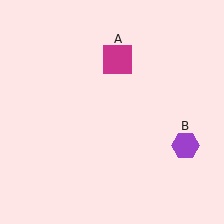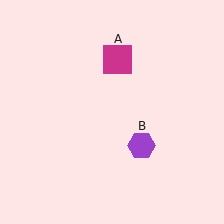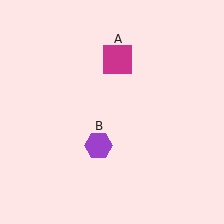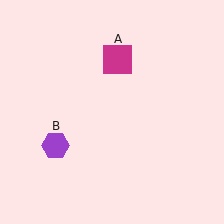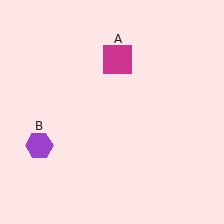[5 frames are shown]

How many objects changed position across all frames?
1 object changed position: purple hexagon (object B).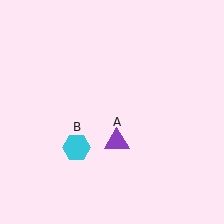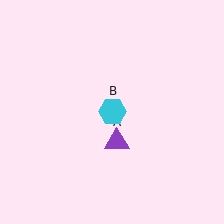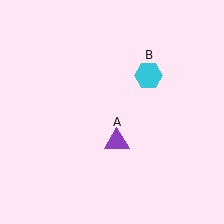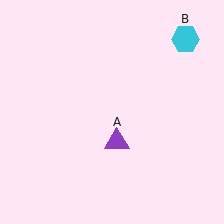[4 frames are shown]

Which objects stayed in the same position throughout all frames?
Purple triangle (object A) remained stationary.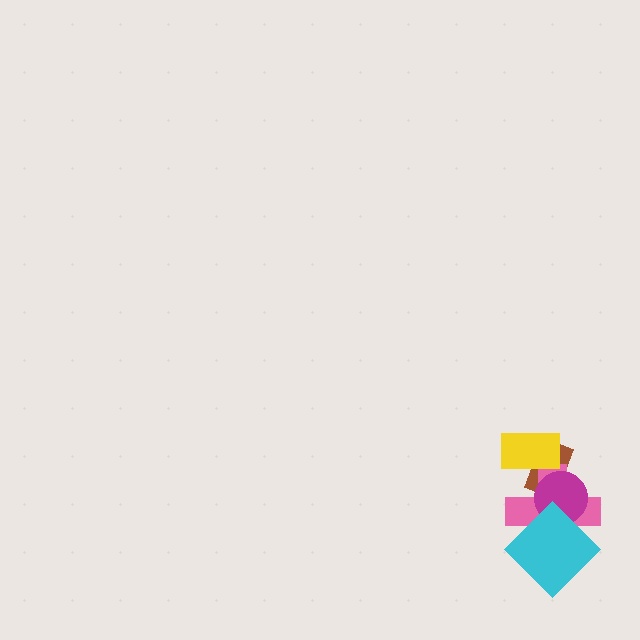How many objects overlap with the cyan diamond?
2 objects overlap with the cyan diamond.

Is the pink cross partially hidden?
Yes, it is partially covered by another shape.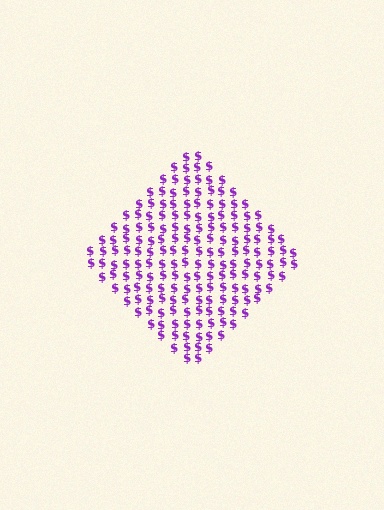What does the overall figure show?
The overall figure shows a diamond.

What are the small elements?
The small elements are dollar signs.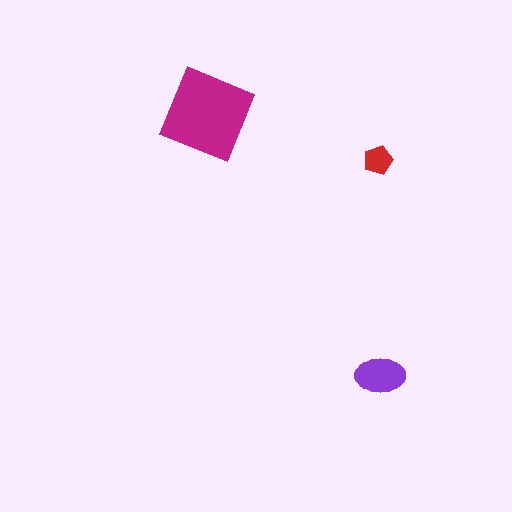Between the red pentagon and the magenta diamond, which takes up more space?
The magenta diamond.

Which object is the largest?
The magenta diamond.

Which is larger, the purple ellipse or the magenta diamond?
The magenta diamond.